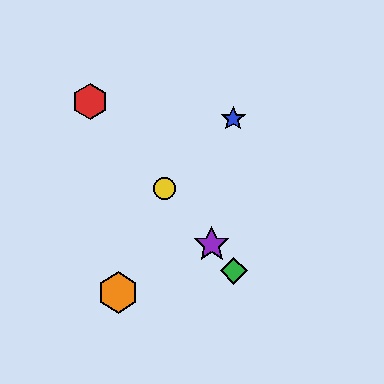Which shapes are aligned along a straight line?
The red hexagon, the green diamond, the yellow circle, the purple star are aligned along a straight line.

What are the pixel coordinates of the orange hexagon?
The orange hexagon is at (118, 293).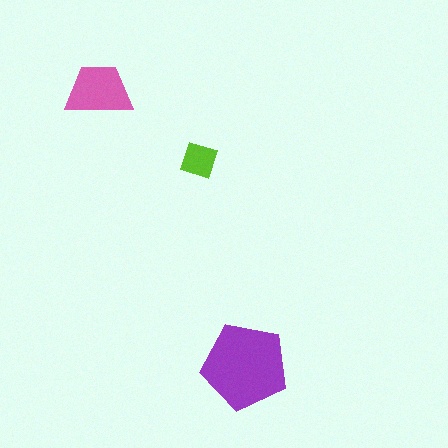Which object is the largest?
The purple pentagon.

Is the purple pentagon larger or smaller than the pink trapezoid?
Larger.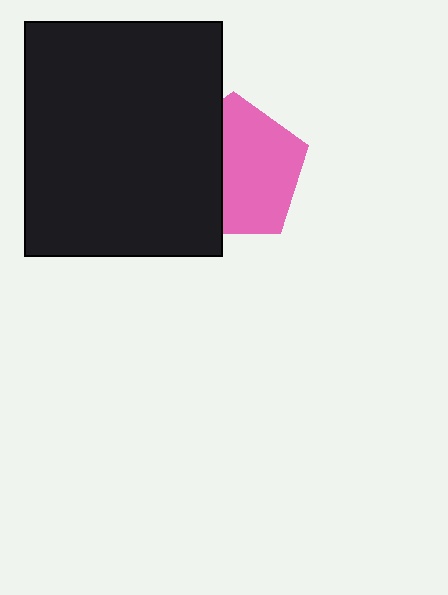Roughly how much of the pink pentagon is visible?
About half of it is visible (roughly 59%).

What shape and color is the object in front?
The object in front is a black rectangle.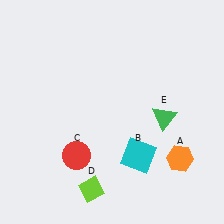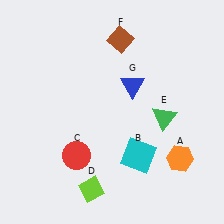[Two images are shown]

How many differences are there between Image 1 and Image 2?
There are 2 differences between the two images.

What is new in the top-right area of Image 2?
A blue triangle (G) was added in the top-right area of Image 2.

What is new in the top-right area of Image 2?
A brown diamond (F) was added in the top-right area of Image 2.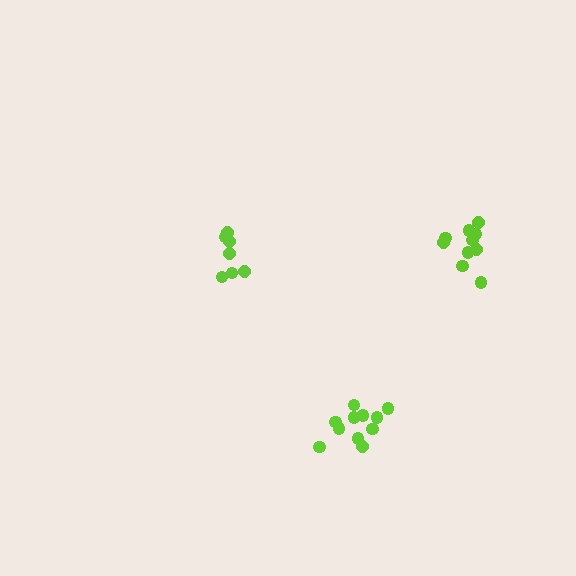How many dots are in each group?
Group 1: 7 dots, Group 2: 10 dots, Group 3: 11 dots (28 total).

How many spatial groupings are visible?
There are 3 spatial groupings.